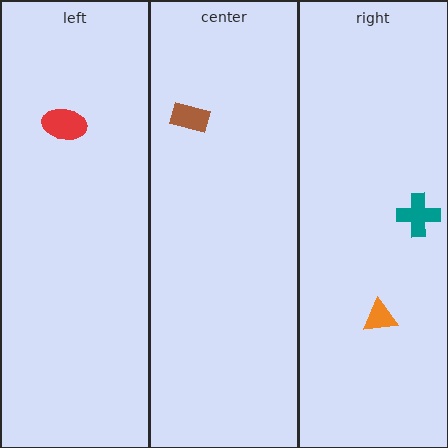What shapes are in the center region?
The brown rectangle.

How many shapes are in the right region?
2.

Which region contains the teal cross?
The right region.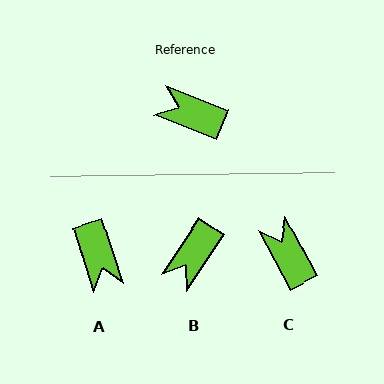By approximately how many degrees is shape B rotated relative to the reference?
Approximately 78 degrees counter-clockwise.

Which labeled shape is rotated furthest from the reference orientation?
A, about 129 degrees away.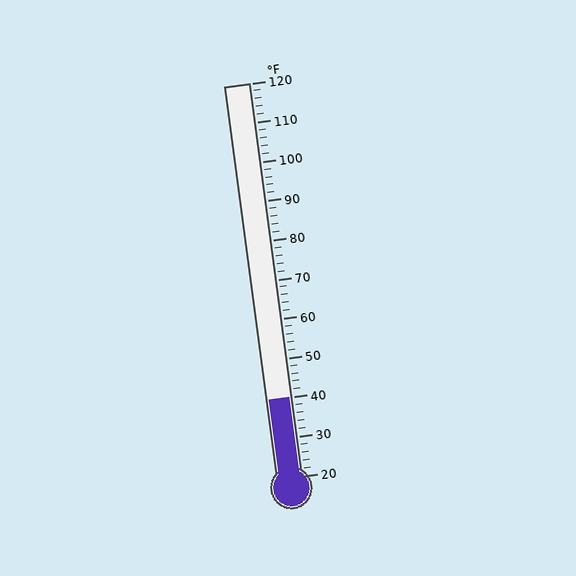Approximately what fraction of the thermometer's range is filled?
The thermometer is filled to approximately 20% of its range.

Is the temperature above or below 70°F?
The temperature is below 70°F.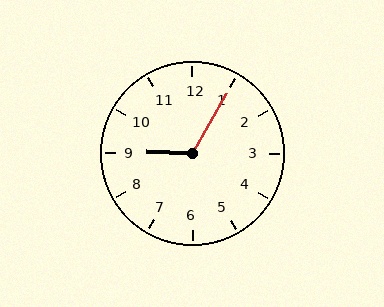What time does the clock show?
9:05.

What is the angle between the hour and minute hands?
Approximately 118 degrees.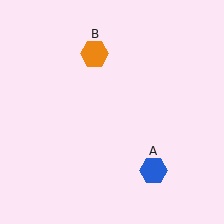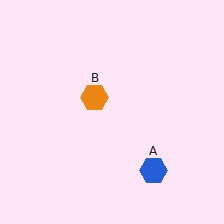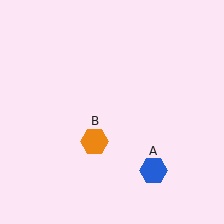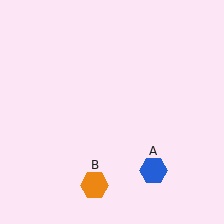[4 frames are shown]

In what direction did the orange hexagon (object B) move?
The orange hexagon (object B) moved down.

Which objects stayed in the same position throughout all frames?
Blue hexagon (object A) remained stationary.